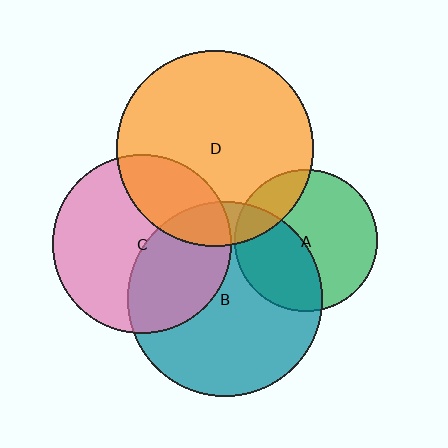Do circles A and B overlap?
Yes.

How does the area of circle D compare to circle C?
Approximately 1.2 times.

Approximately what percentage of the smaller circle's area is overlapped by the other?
Approximately 40%.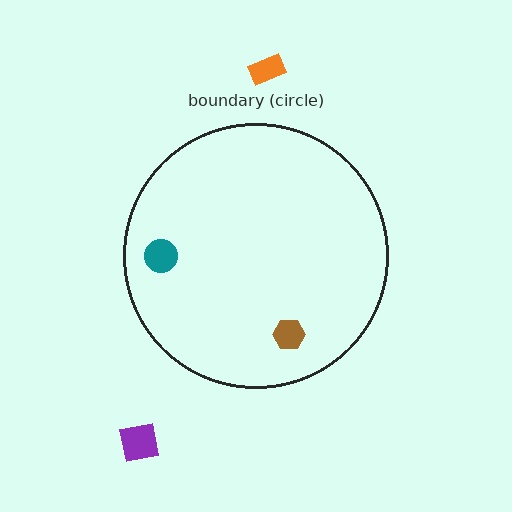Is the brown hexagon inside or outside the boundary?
Inside.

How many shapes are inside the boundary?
2 inside, 2 outside.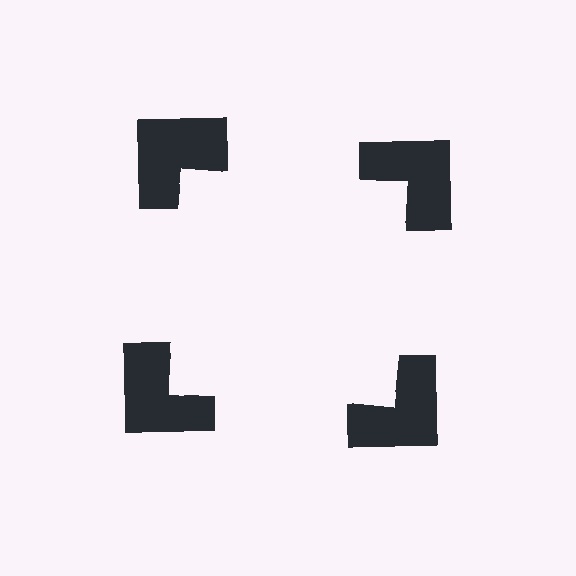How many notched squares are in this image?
There are 4 — one at each vertex of the illusory square.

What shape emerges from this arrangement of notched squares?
An illusory square — its edges are inferred from the aligned wedge cuts in the notched squares, not physically drawn.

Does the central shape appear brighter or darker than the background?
It typically appears slightly brighter than the background, even though no actual brightness change is drawn.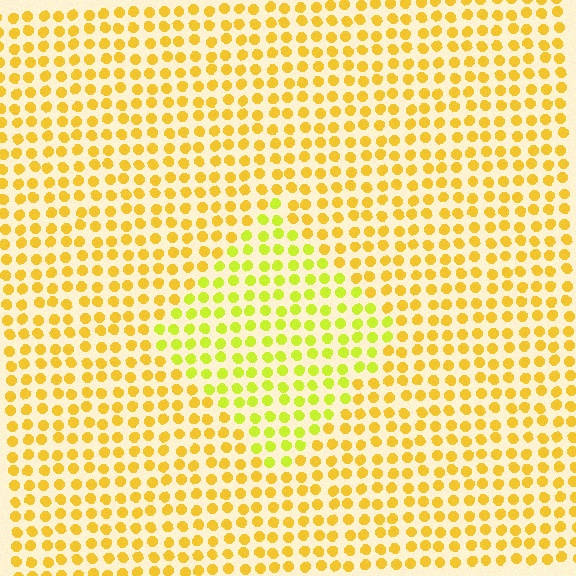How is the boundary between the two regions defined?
The boundary is defined purely by a slight shift in hue (about 27 degrees). Spacing, size, and orientation are identical on both sides.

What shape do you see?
I see a diamond.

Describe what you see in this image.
The image is filled with small yellow elements in a uniform arrangement. A diamond-shaped region is visible where the elements are tinted to a slightly different hue, forming a subtle color boundary.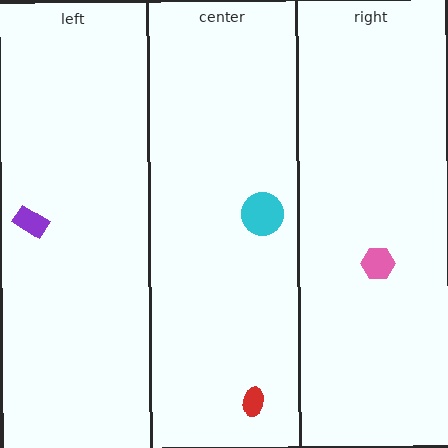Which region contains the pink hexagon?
The right region.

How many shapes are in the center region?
2.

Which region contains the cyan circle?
The center region.